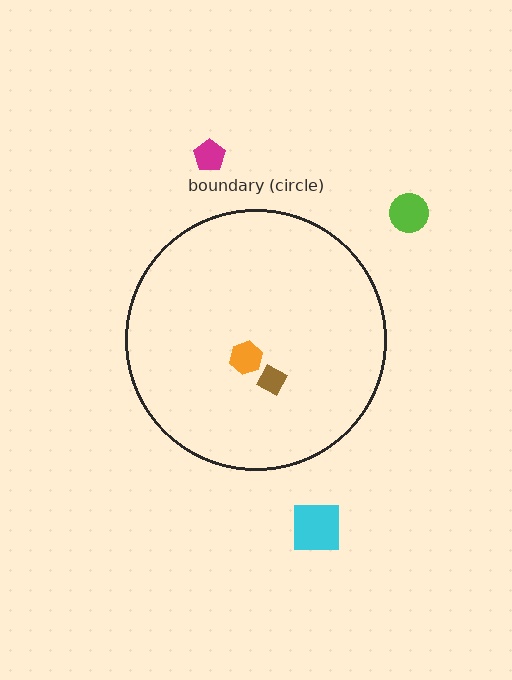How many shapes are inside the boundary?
2 inside, 3 outside.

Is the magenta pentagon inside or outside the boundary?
Outside.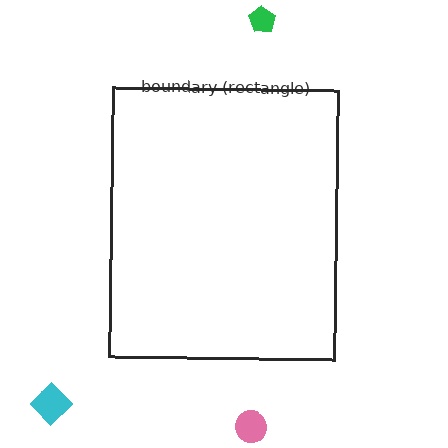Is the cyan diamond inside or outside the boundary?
Outside.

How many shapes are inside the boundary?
0 inside, 3 outside.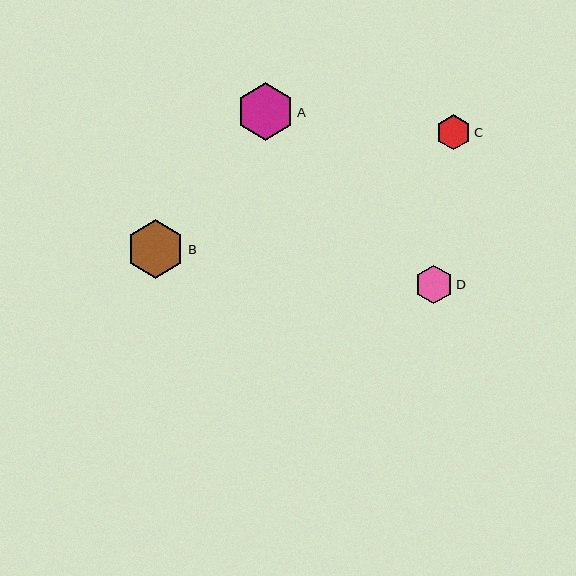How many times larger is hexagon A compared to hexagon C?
Hexagon A is approximately 1.6 times the size of hexagon C.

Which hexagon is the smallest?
Hexagon C is the smallest with a size of approximately 35 pixels.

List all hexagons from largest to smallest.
From largest to smallest: B, A, D, C.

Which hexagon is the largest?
Hexagon B is the largest with a size of approximately 59 pixels.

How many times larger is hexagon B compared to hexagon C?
Hexagon B is approximately 1.7 times the size of hexagon C.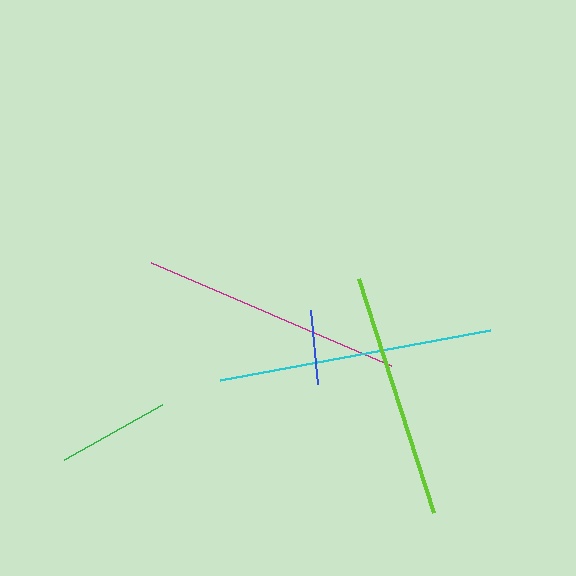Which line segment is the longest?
The cyan line is the longest at approximately 275 pixels.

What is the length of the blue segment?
The blue segment is approximately 75 pixels long.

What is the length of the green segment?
The green segment is approximately 112 pixels long.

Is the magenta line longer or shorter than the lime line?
The magenta line is longer than the lime line.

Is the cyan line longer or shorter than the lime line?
The cyan line is longer than the lime line.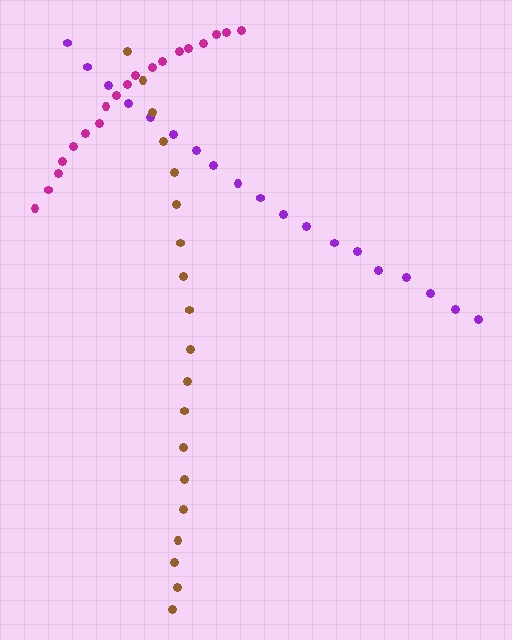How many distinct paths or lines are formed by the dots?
There are 3 distinct paths.